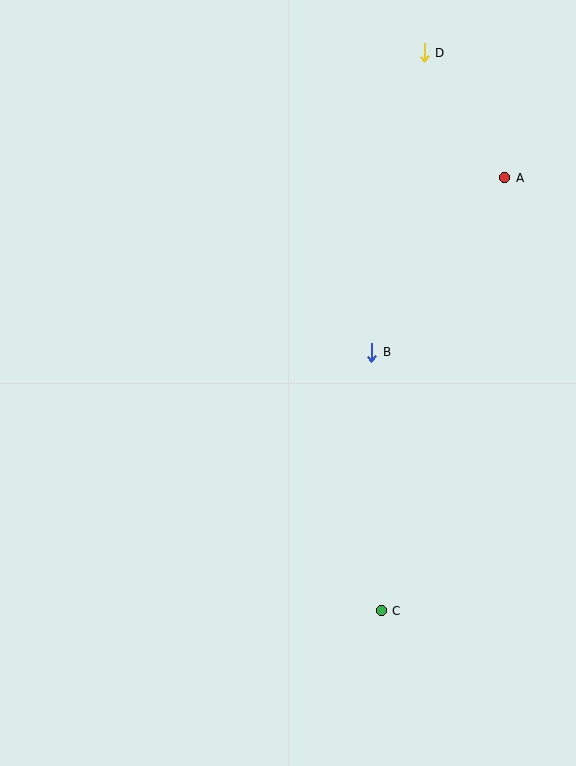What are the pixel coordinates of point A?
Point A is at (505, 178).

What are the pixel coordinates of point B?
Point B is at (372, 352).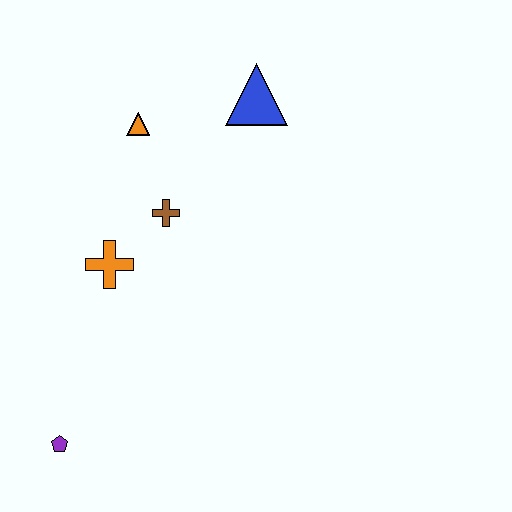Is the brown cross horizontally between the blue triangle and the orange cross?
Yes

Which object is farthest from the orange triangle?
The purple pentagon is farthest from the orange triangle.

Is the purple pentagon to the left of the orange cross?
Yes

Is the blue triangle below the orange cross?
No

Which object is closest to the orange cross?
The brown cross is closest to the orange cross.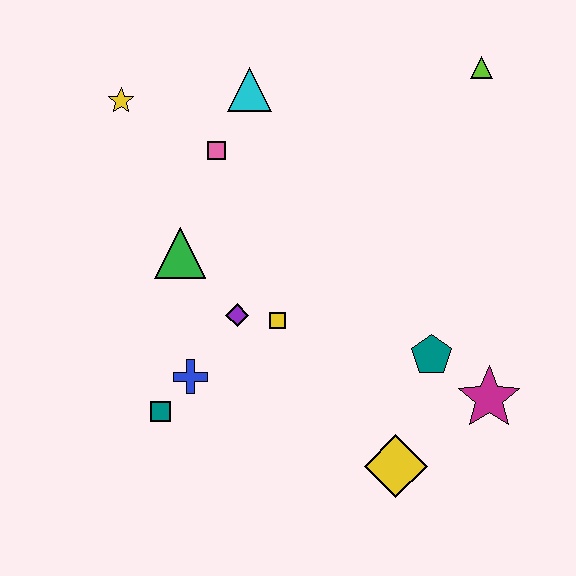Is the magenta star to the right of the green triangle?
Yes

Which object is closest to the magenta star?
The teal pentagon is closest to the magenta star.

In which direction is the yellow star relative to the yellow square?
The yellow star is above the yellow square.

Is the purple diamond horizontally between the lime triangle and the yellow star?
Yes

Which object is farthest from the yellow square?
The lime triangle is farthest from the yellow square.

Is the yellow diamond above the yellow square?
No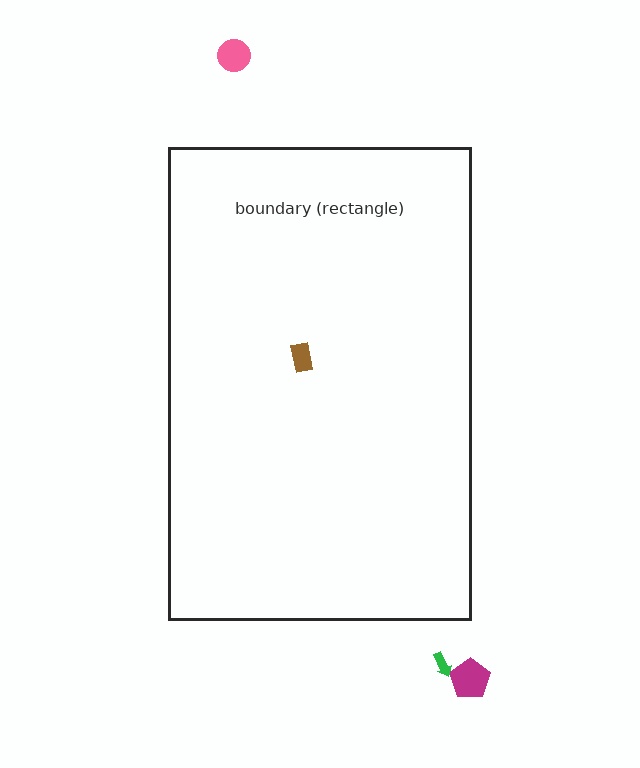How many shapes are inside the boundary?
1 inside, 3 outside.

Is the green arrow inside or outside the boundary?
Outside.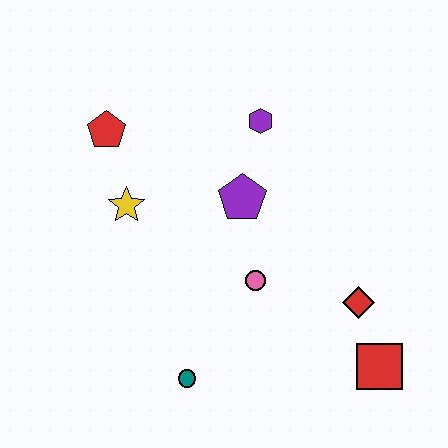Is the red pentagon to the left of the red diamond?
Yes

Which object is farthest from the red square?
The red pentagon is farthest from the red square.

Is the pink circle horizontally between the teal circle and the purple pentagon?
No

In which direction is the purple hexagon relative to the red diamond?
The purple hexagon is above the red diamond.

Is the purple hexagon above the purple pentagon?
Yes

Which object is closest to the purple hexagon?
The purple pentagon is closest to the purple hexagon.